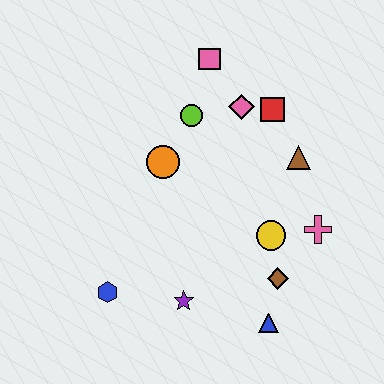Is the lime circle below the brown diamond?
No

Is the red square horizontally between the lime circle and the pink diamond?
No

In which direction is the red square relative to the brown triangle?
The red square is above the brown triangle.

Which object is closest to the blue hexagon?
The purple star is closest to the blue hexagon.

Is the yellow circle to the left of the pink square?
No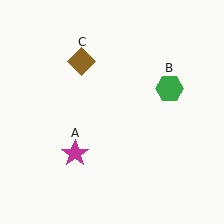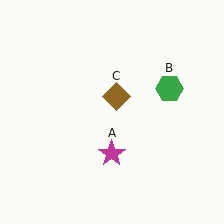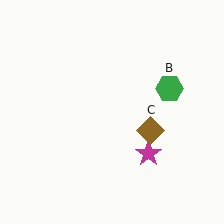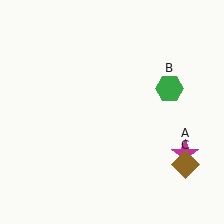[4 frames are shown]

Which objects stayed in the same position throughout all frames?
Green hexagon (object B) remained stationary.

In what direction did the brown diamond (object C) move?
The brown diamond (object C) moved down and to the right.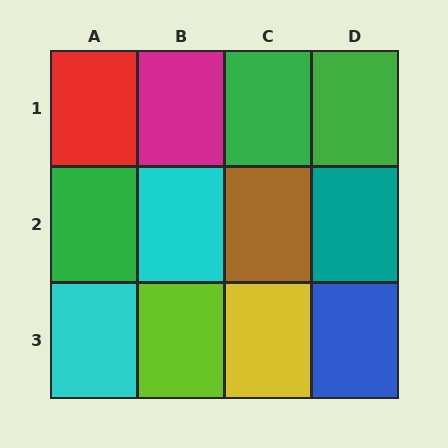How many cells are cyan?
2 cells are cyan.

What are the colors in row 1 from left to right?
Red, magenta, green, green.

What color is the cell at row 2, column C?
Brown.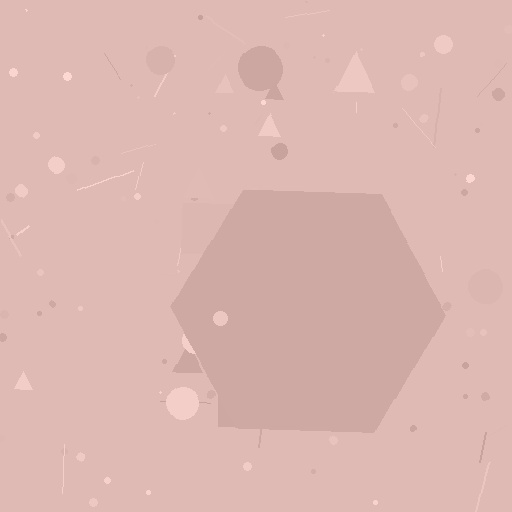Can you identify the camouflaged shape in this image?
The camouflaged shape is a hexagon.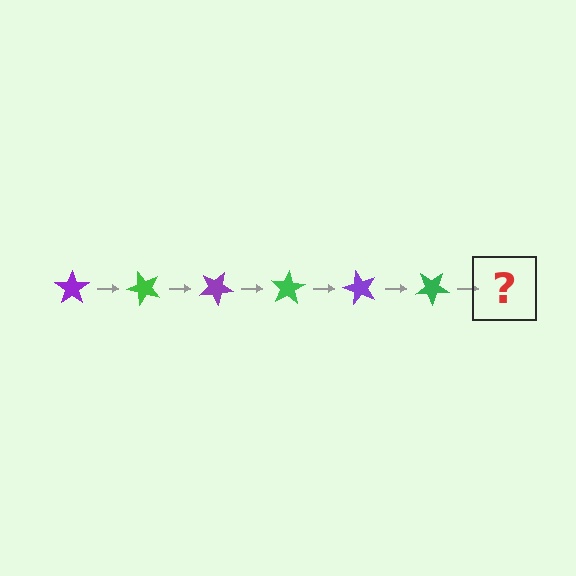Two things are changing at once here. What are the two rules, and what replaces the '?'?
The two rules are that it rotates 50 degrees each step and the color cycles through purple and green. The '?' should be a purple star, rotated 300 degrees from the start.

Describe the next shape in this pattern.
It should be a purple star, rotated 300 degrees from the start.